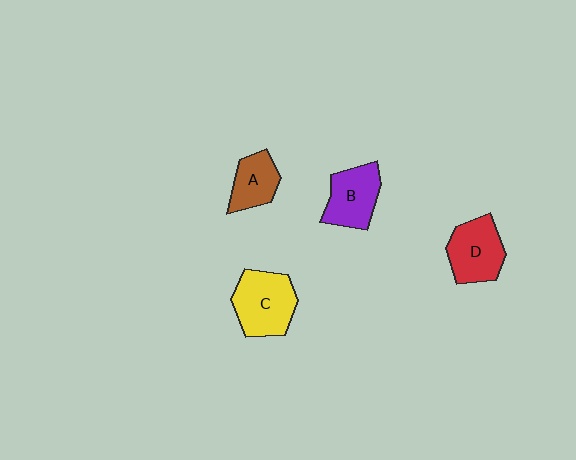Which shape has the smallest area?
Shape A (brown).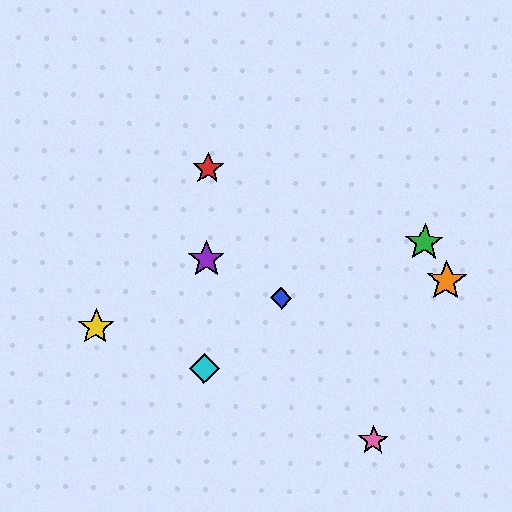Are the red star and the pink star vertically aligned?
No, the red star is at x≈208 and the pink star is at x≈373.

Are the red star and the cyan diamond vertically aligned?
Yes, both are at x≈208.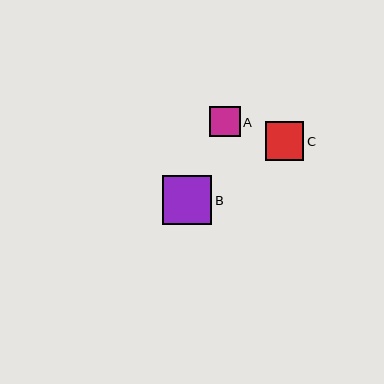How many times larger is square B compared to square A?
Square B is approximately 1.6 times the size of square A.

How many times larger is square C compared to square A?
Square C is approximately 1.3 times the size of square A.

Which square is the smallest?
Square A is the smallest with a size of approximately 30 pixels.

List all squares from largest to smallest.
From largest to smallest: B, C, A.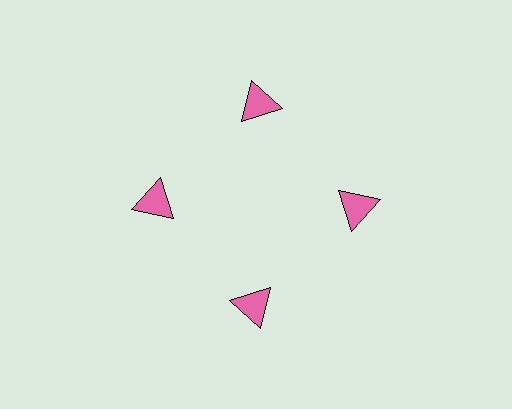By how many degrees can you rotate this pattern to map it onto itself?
The pattern maps onto itself every 90 degrees of rotation.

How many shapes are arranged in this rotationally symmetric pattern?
There are 4 shapes, arranged in 4 groups of 1.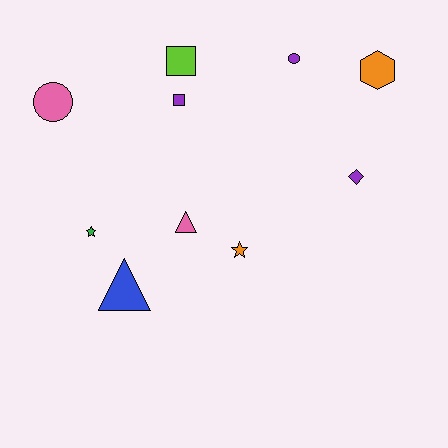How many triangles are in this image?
There are 2 triangles.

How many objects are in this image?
There are 10 objects.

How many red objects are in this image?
There are no red objects.